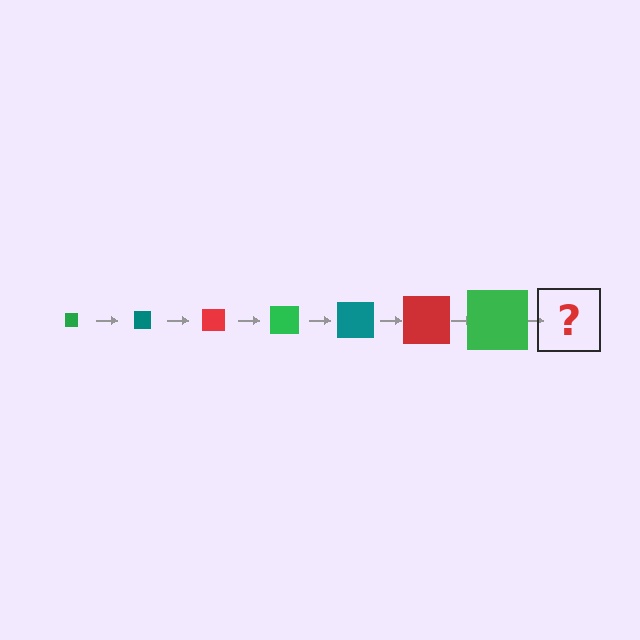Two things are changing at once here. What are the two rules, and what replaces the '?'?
The two rules are that the square grows larger each step and the color cycles through green, teal, and red. The '?' should be a teal square, larger than the previous one.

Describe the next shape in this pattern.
It should be a teal square, larger than the previous one.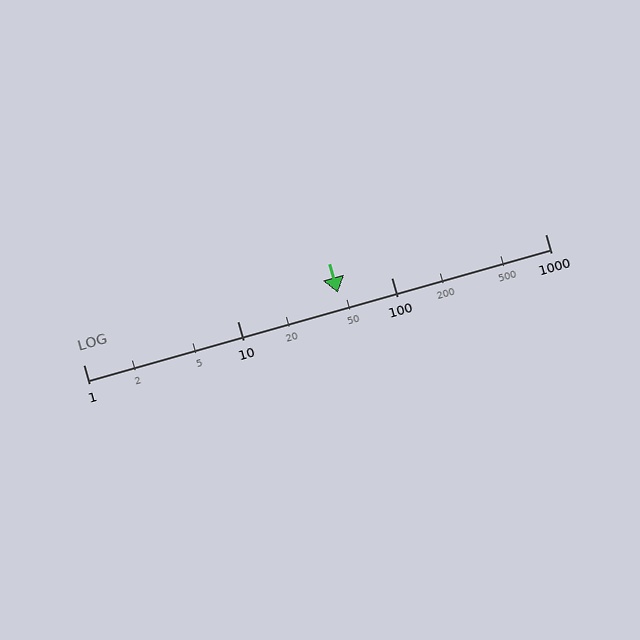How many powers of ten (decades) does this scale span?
The scale spans 3 decades, from 1 to 1000.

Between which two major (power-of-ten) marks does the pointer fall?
The pointer is between 10 and 100.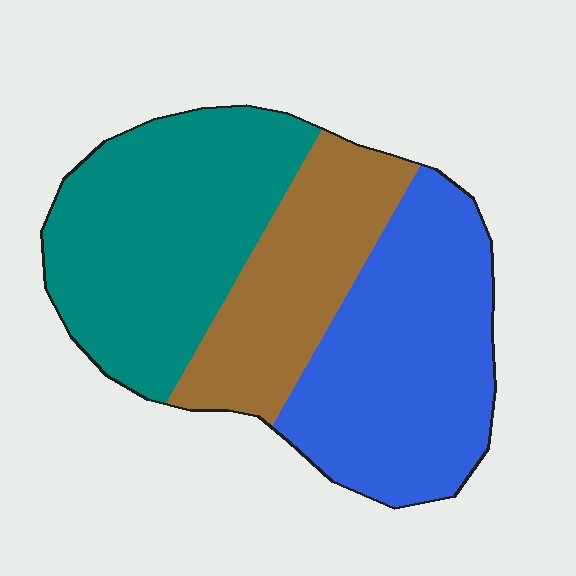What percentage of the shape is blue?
Blue takes up between a third and a half of the shape.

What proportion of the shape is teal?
Teal takes up about three eighths (3/8) of the shape.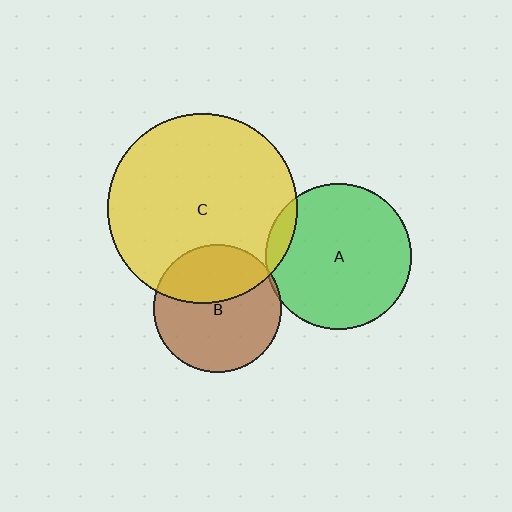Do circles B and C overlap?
Yes.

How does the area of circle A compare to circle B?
Approximately 1.3 times.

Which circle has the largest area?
Circle C (yellow).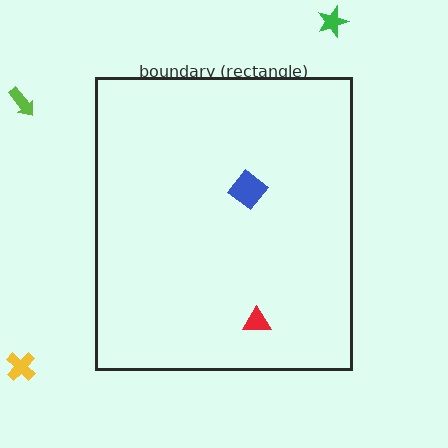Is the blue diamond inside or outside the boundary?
Inside.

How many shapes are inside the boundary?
2 inside, 3 outside.